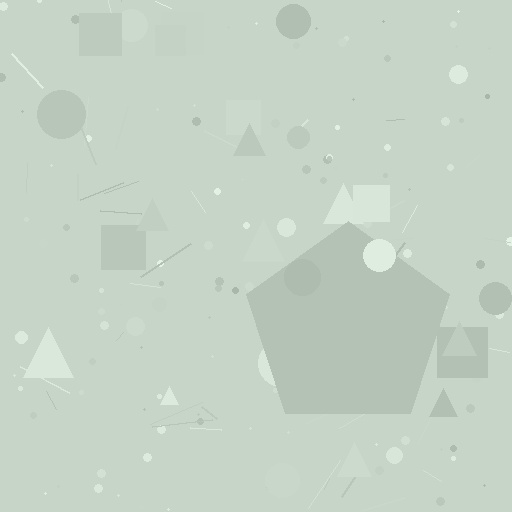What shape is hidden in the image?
A pentagon is hidden in the image.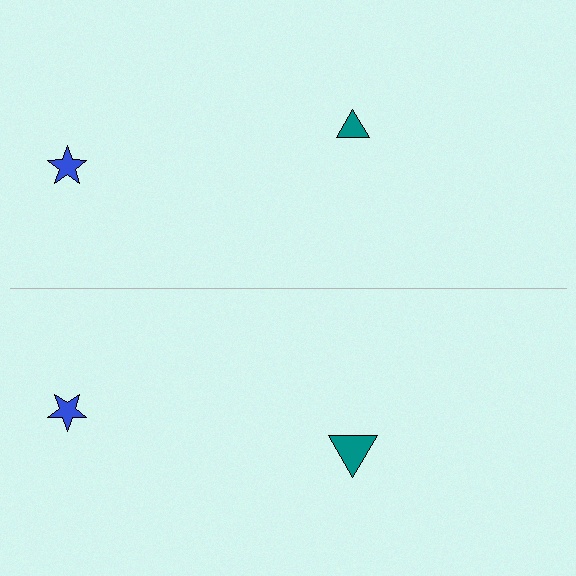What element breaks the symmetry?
The teal triangle on the bottom side has a different size than its mirror counterpart.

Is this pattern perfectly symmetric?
No, the pattern is not perfectly symmetric. The teal triangle on the bottom side has a different size than its mirror counterpart.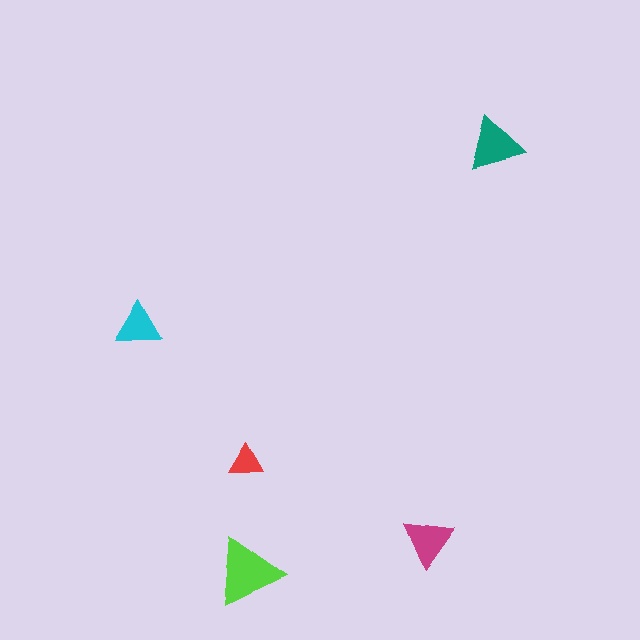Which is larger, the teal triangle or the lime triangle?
The lime one.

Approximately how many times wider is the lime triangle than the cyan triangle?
About 1.5 times wider.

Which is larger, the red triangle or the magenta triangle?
The magenta one.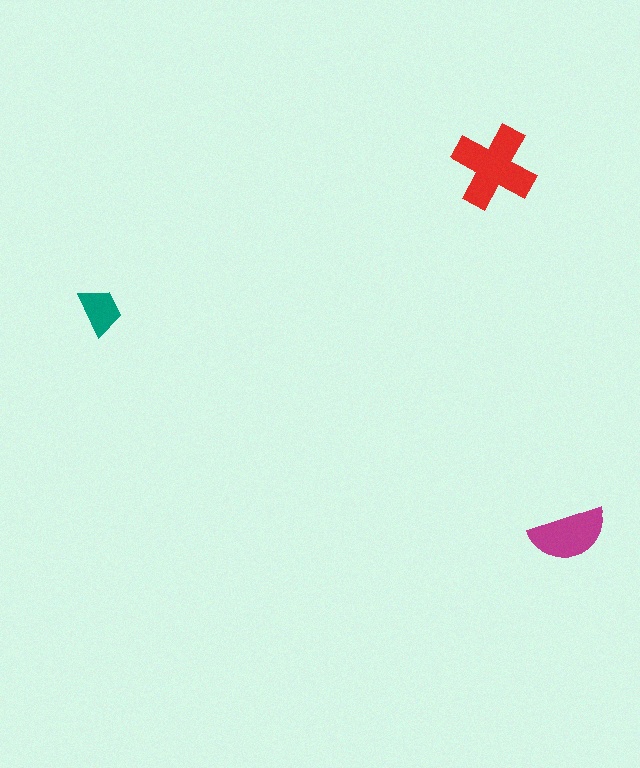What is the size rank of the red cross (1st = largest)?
1st.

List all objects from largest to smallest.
The red cross, the magenta semicircle, the teal trapezoid.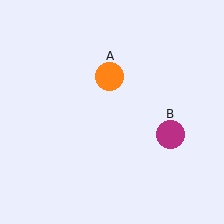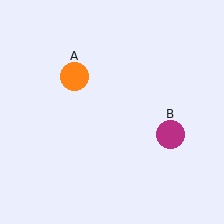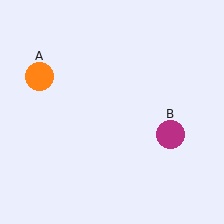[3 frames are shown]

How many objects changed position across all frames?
1 object changed position: orange circle (object A).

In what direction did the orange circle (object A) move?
The orange circle (object A) moved left.